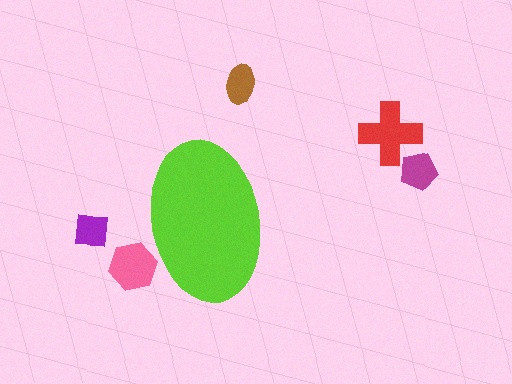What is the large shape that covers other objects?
A lime ellipse.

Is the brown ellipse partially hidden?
No, the brown ellipse is fully visible.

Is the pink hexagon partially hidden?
Yes, the pink hexagon is partially hidden behind the lime ellipse.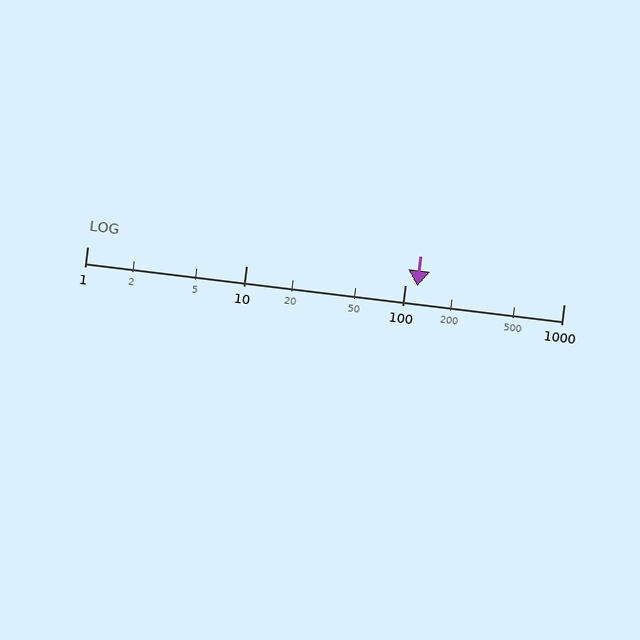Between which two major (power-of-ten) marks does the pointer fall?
The pointer is between 100 and 1000.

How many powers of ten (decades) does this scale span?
The scale spans 3 decades, from 1 to 1000.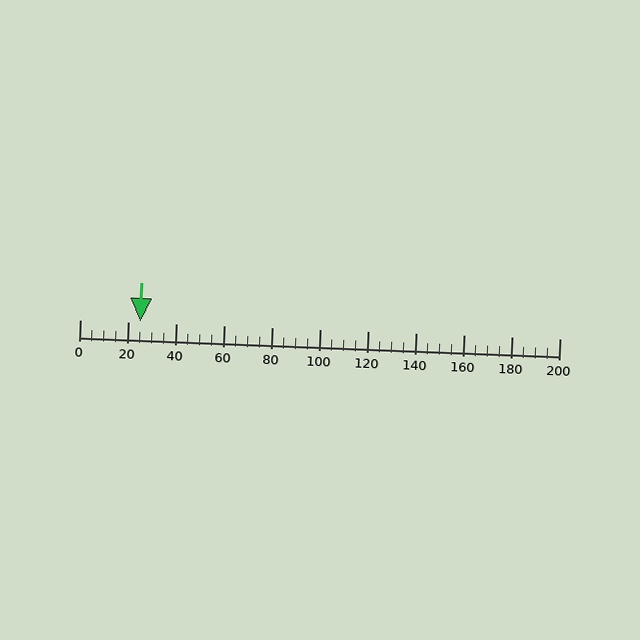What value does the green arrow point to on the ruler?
The green arrow points to approximately 25.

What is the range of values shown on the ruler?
The ruler shows values from 0 to 200.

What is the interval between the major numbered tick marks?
The major tick marks are spaced 20 units apart.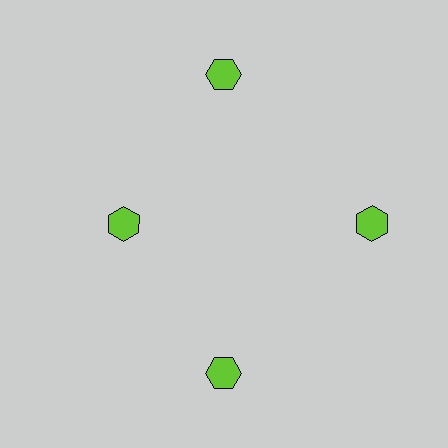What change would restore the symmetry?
The symmetry would be restored by moving it outward, back onto the ring so that all 4 hexagons sit at equal angles and equal distance from the center.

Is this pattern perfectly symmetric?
No. The 4 lime hexagons are arranged in a ring, but one element near the 9 o'clock position is pulled inward toward the center, breaking the 4-fold rotational symmetry.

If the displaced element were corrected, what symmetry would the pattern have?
It would have 4-fold rotational symmetry — the pattern would map onto itself every 90 degrees.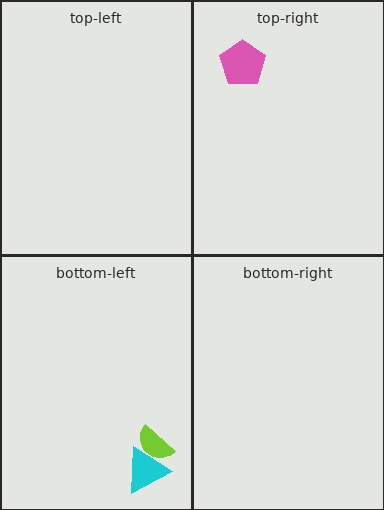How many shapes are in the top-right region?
1.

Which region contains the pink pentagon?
The top-right region.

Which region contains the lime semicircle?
The bottom-left region.